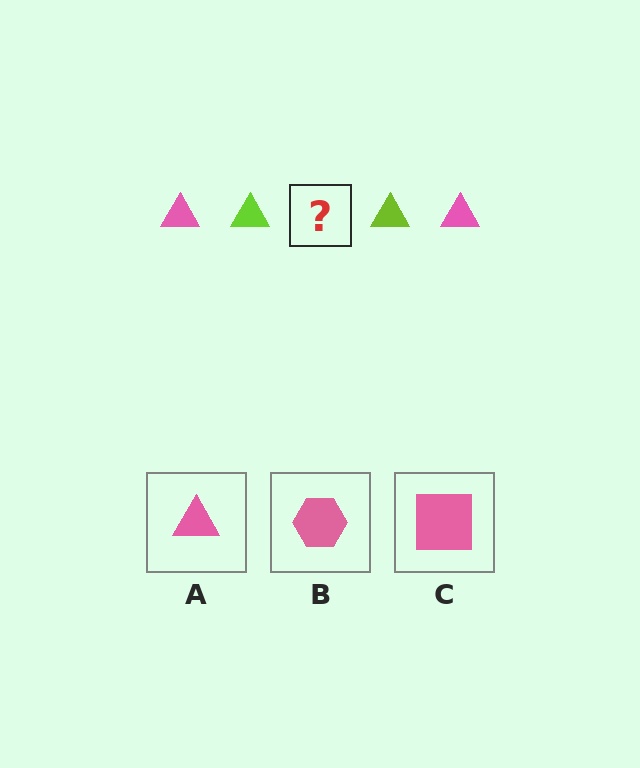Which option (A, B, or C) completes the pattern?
A.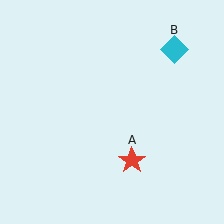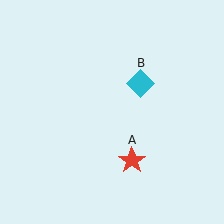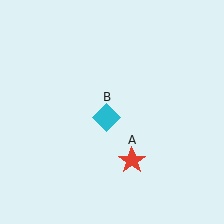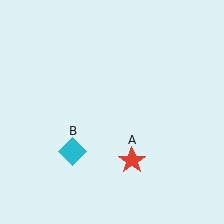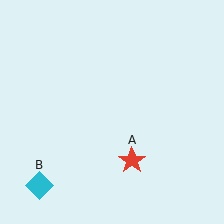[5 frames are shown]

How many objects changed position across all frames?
1 object changed position: cyan diamond (object B).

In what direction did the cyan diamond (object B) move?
The cyan diamond (object B) moved down and to the left.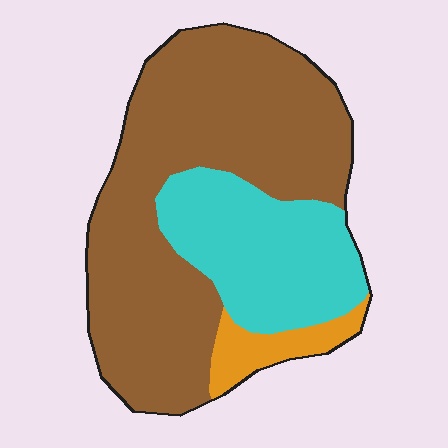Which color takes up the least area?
Orange, at roughly 5%.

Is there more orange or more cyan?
Cyan.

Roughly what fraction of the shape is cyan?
Cyan covers 28% of the shape.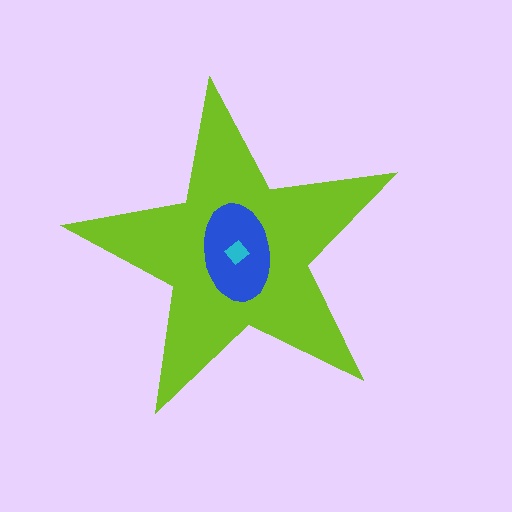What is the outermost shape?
The lime star.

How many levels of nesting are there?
3.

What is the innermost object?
The cyan diamond.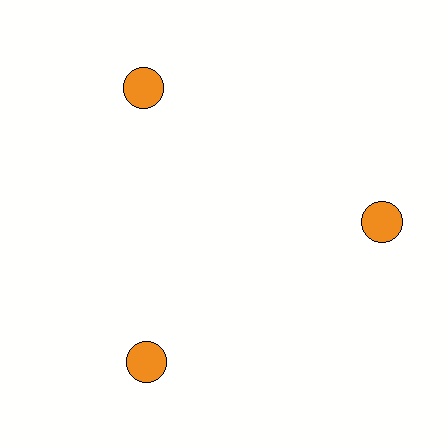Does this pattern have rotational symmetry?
Yes, this pattern has 3-fold rotational symmetry. It looks the same after rotating 120 degrees around the center.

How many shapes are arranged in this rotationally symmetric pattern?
There are 3 shapes, arranged in 3 groups of 1.